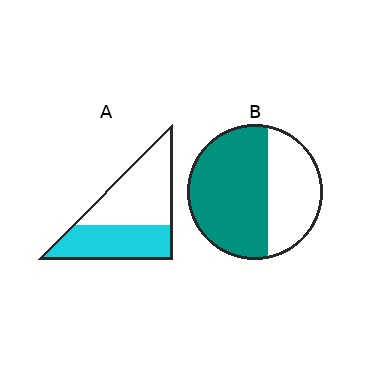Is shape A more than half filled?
No.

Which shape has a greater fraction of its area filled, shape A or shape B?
Shape B.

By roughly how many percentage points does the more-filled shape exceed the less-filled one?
By roughly 15 percentage points (B over A).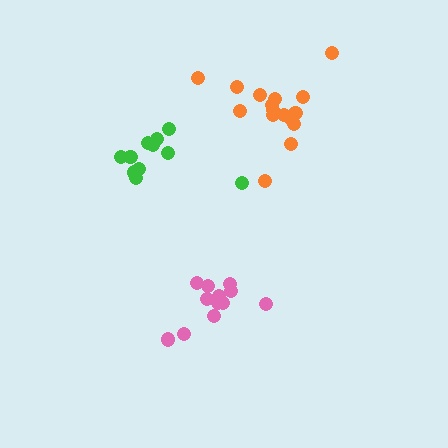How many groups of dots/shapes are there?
There are 3 groups.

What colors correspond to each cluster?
The clusters are colored: green, pink, orange.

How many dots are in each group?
Group 1: 11 dots, Group 2: 12 dots, Group 3: 16 dots (39 total).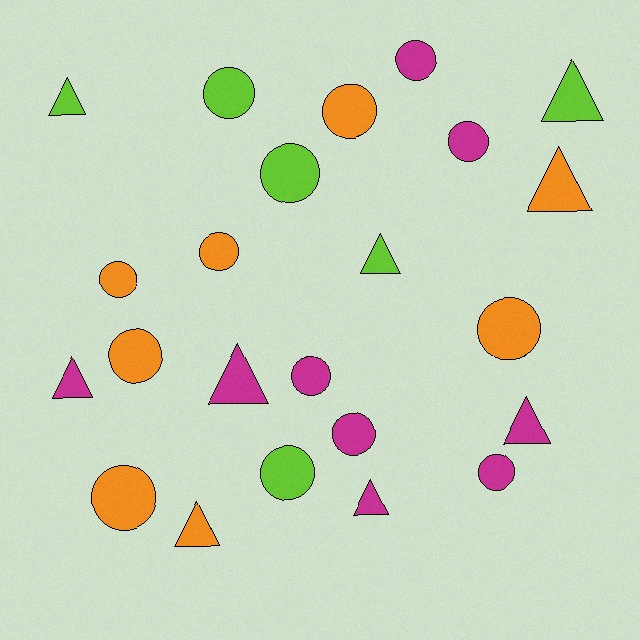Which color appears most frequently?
Magenta, with 9 objects.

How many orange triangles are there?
There are 2 orange triangles.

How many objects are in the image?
There are 23 objects.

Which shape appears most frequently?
Circle, with 14 objects.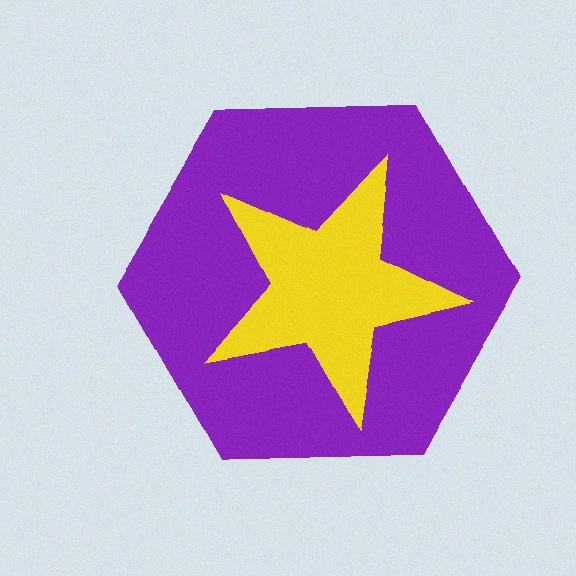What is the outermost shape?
The purple hexagon.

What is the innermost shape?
The yellow star.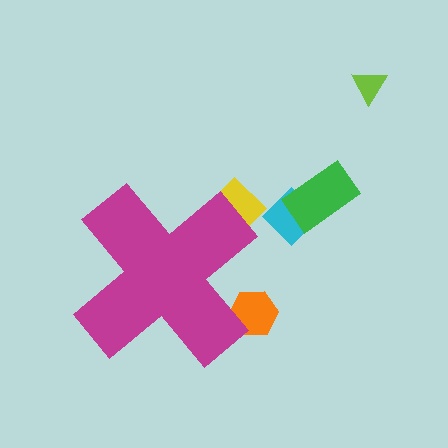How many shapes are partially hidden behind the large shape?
2 shapes are partially hidden.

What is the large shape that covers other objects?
A magenta cross.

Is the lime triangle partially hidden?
No, the lime triangle is fully visible.